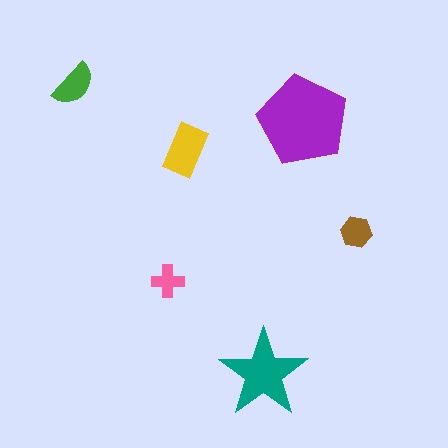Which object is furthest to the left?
The green semicircle is leftmost.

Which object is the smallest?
The pink cross.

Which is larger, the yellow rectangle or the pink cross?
The yellow rectangle.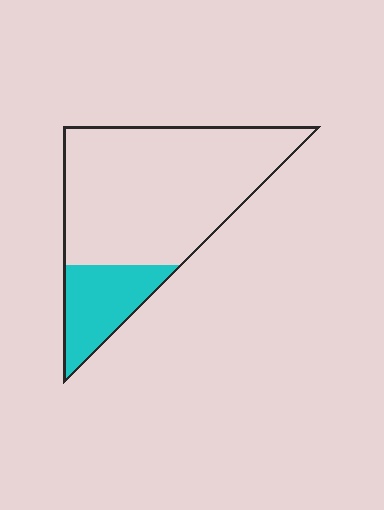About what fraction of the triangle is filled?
About one fifth (1/5).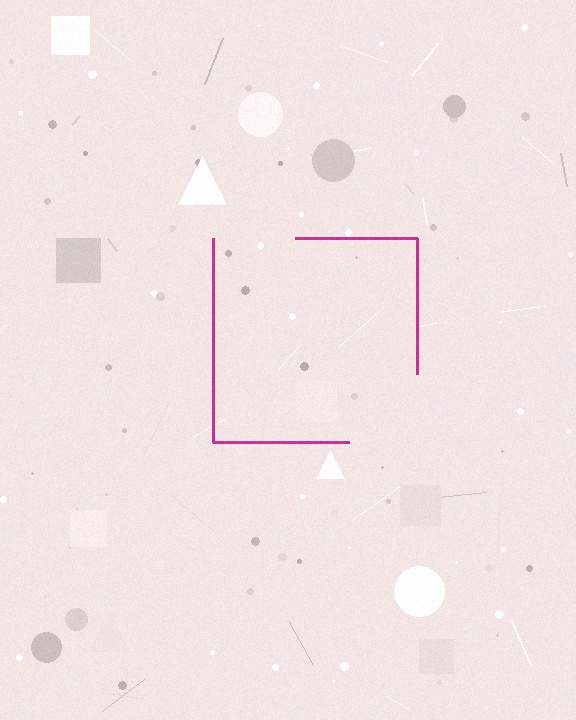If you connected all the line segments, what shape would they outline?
They would outline a square.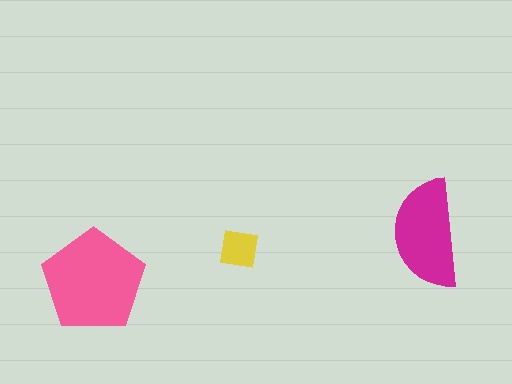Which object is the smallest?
The yellow square.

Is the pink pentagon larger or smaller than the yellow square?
Larger.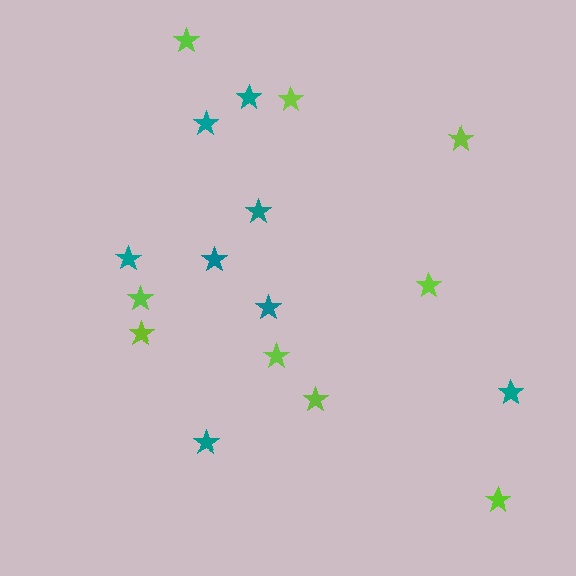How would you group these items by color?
There are 2 groups: one group of lime stars (9) and one group of teal stars (8).